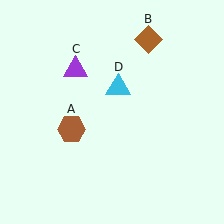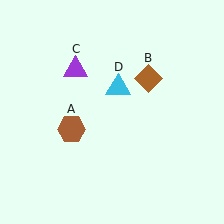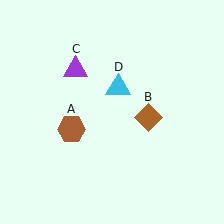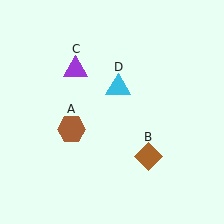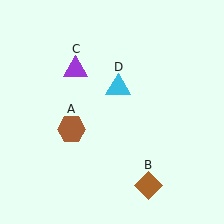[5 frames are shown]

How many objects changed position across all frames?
1 object changed position: brown diamond (object B).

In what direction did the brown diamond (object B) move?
The brown diamond (object B) moved down.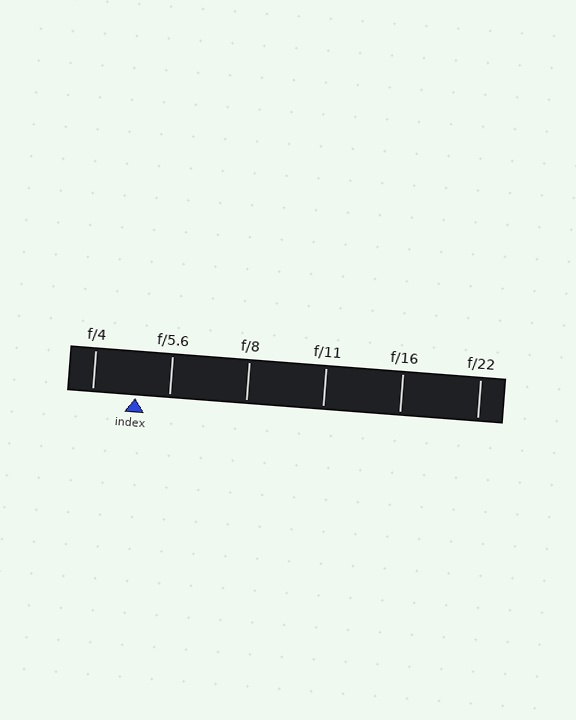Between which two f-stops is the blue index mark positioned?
The index mark is between f/4 and f/5.6.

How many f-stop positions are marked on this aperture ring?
There are 6 f-stop positions marked.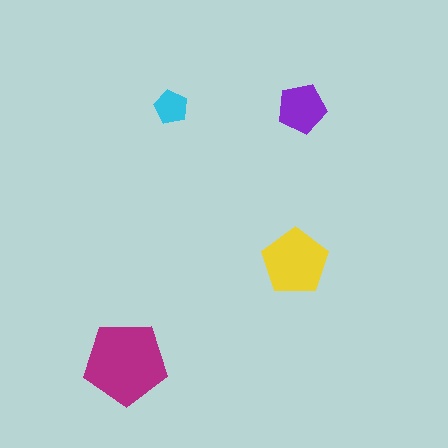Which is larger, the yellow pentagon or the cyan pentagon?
The yellow one.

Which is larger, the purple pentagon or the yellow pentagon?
The yellow one.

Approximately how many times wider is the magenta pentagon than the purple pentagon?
About 1.5 times wider.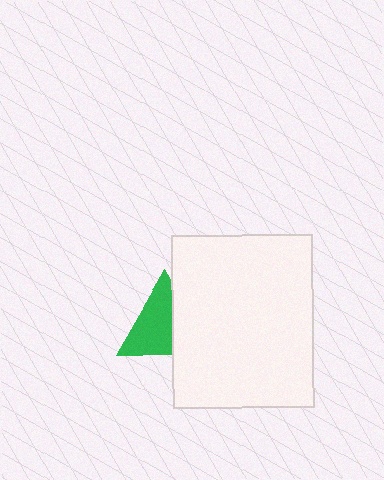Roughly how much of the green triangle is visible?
About half of it is visible (roughly 62%).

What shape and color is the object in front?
The object in front is a white rectangle.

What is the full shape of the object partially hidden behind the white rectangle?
The partially hidden object is a green triangle.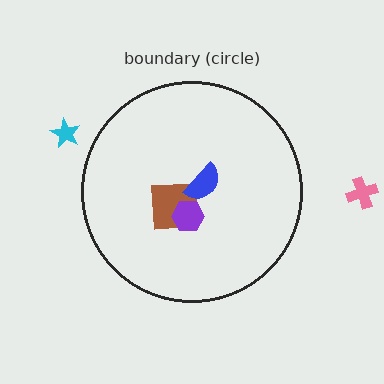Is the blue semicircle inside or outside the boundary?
Inside.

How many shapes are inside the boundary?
3 inside, 2 outside.